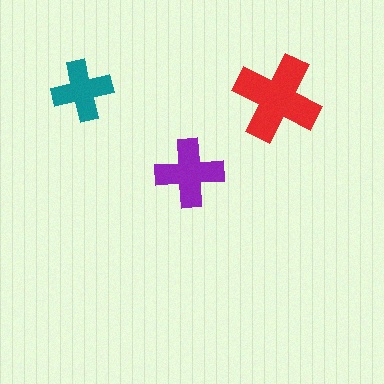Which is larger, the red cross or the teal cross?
The red one.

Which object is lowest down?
The purple cross is bottommost.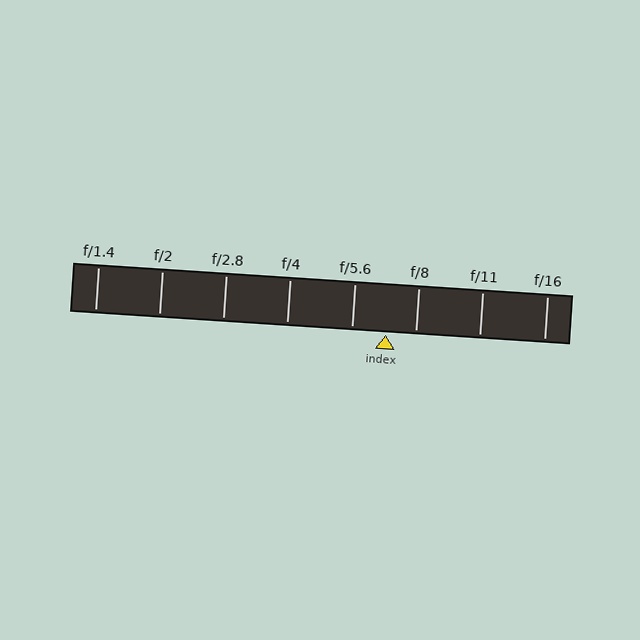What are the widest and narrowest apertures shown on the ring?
The widest aperture shown is f/1.4 and the narrowest is f/16.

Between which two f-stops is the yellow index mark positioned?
The index mark is between f/5.6 and f/8.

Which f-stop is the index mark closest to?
The index mark is closest to f/8.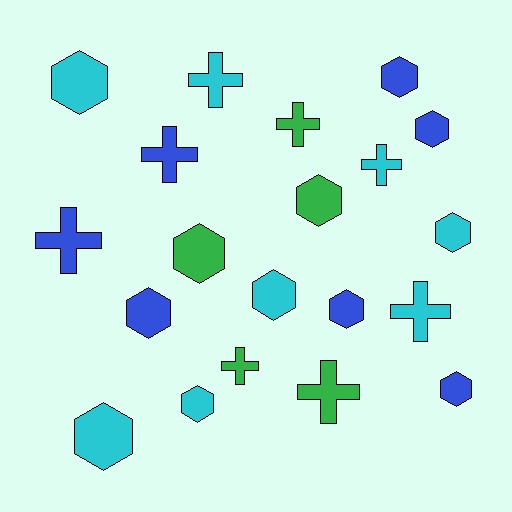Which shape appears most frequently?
Hexagon, with 12 objects.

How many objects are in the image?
There are 20 objects.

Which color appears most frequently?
Cyan, with 8 objects.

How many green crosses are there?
There are 3 green crosses.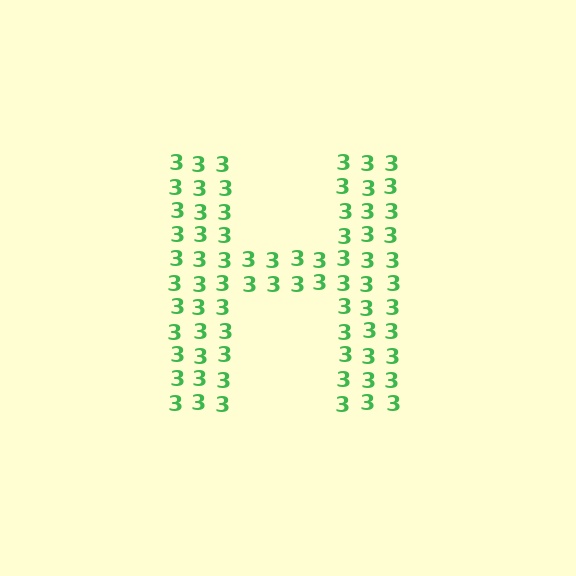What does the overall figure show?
The overall figure shows the letter H.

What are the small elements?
The small elements are digit 3's.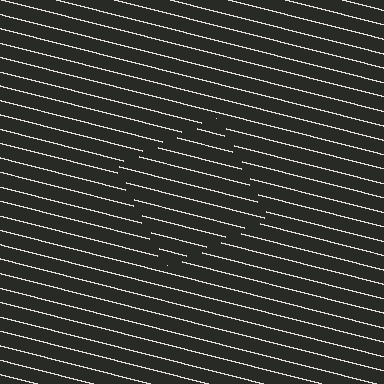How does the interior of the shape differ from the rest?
The interior of the shape contains the same grating, shifted by half a period — the contour is defined by the phase discontinuity where line-ends from the inner and outer gratings abut.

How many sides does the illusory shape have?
4 sides — the line-ends trace a square.